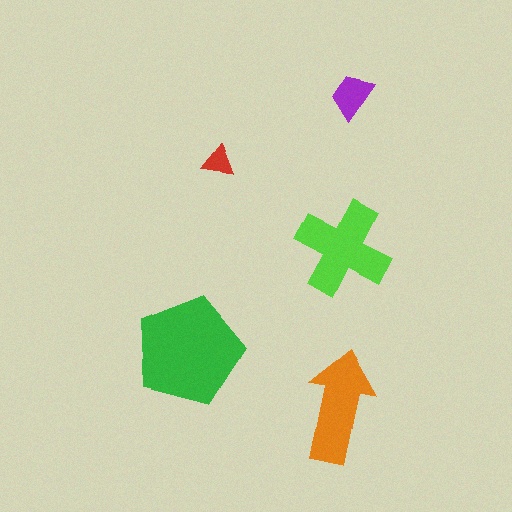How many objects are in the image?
There are 5 objects in the image.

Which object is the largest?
The green pentagon.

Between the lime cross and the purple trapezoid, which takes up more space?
The lime cross.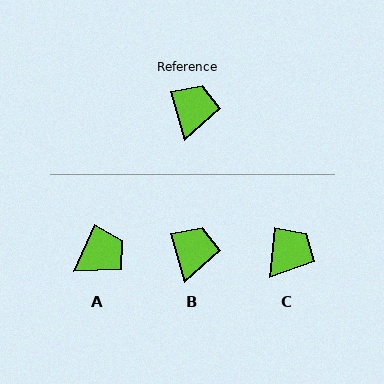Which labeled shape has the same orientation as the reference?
B.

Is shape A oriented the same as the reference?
No, it is off by about 39 degrees.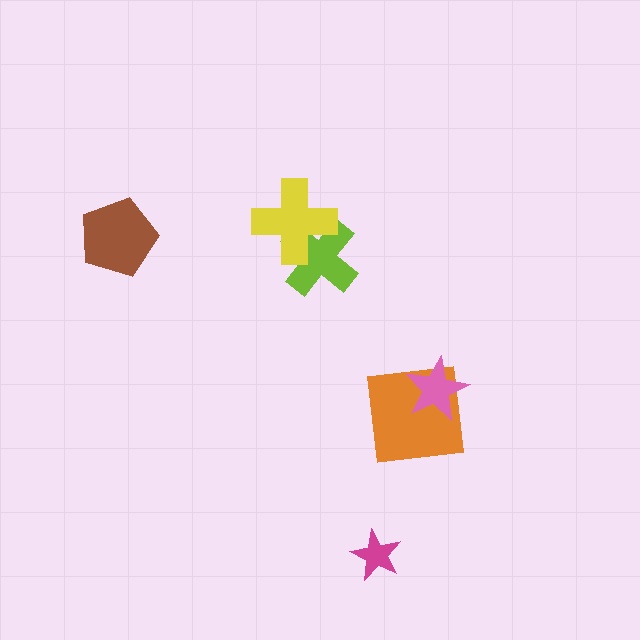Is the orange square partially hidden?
Yes, it is partially covered by another shape.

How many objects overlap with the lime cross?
1 object overlaps with the lime cross.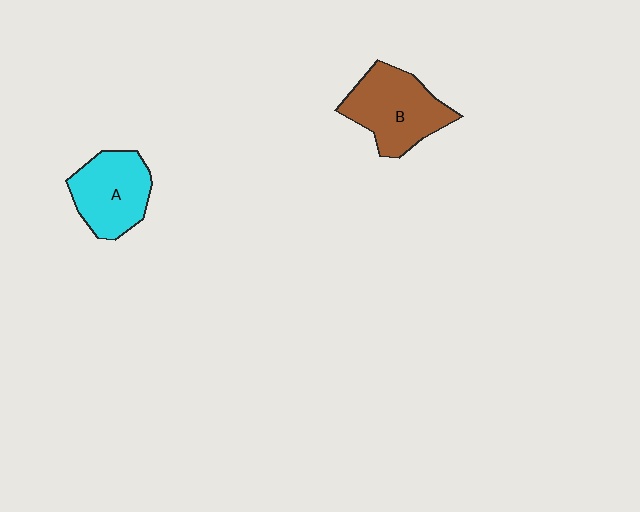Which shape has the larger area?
Shape B (brown).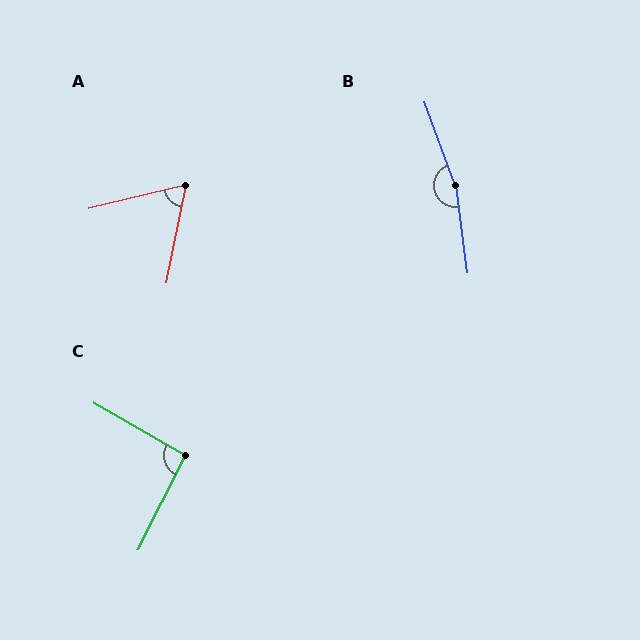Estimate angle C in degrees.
Approximately 93 degrees.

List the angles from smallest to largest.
A (65°), C (93°), B (168°).